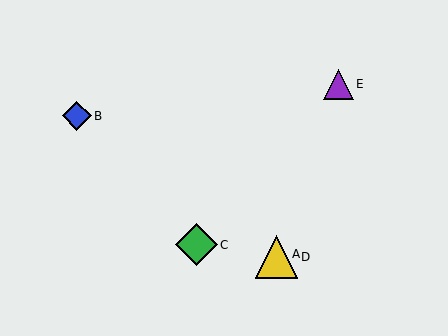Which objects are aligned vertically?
Objects A, D are aligned vertically.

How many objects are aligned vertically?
2 objects (A, D) are aligned vertically.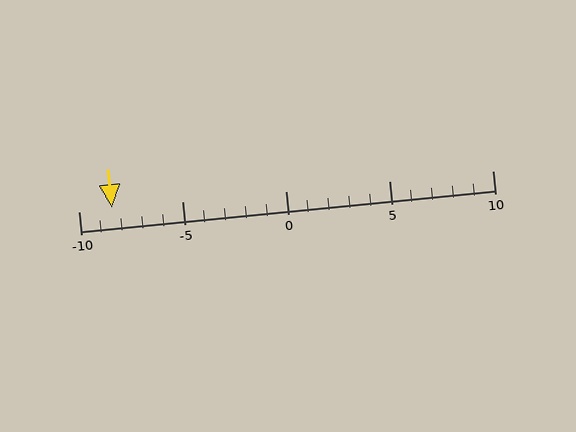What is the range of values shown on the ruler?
The ruler shows values from -10 to 10.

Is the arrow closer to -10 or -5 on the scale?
The arrow is closer to -10.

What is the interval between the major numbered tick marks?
The major tick marks are spaced 5 units apart.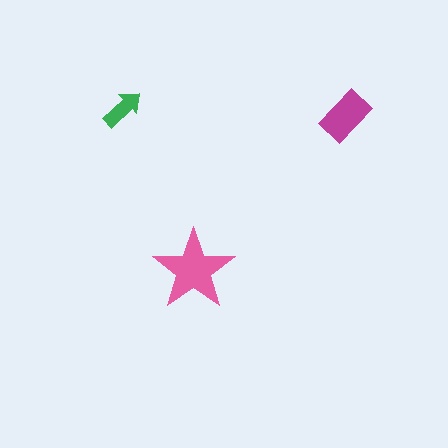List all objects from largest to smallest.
The pink star, the magenta rectangle, the green arrow.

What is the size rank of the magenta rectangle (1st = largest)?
2nd.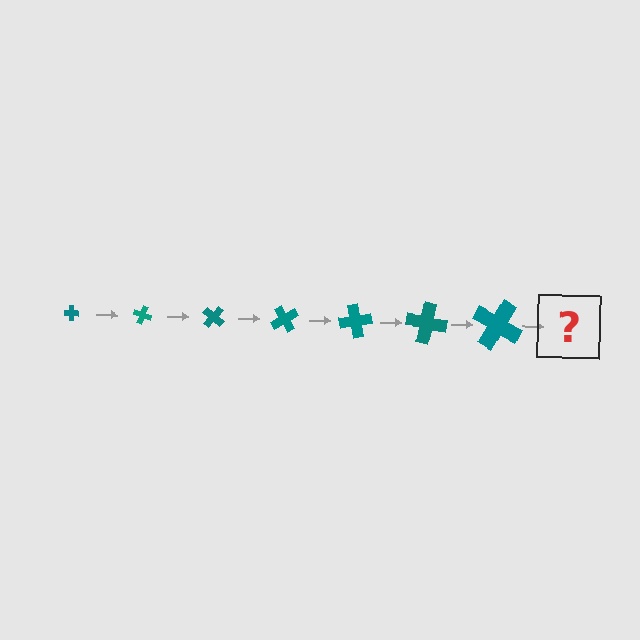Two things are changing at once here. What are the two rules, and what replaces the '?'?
The two rules are that the cross grows larger each step and it rotates 20 degrees each step. The '?' should be a cross, larger than the previous one and rotated 140 degrees from the start.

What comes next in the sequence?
The next element should be a cross, larger than the previous one and rotated 140 degrees from the start.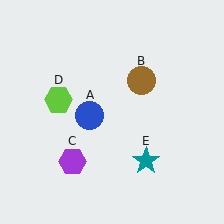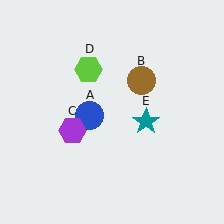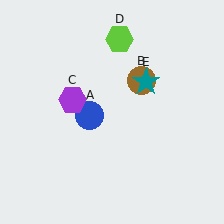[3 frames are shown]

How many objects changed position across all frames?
3 objects changed position: purple hexagon (object C), lime hexagon (object D), teal star (object E).